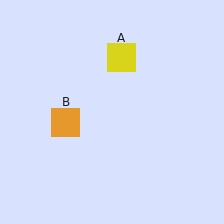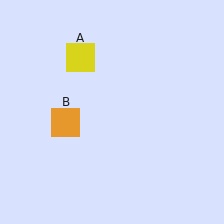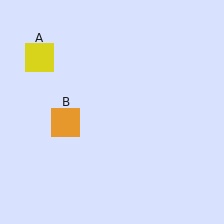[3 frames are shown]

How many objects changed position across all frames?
1 object changed position: yellow square (object A).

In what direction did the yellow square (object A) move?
The yellow square (object A) moved left.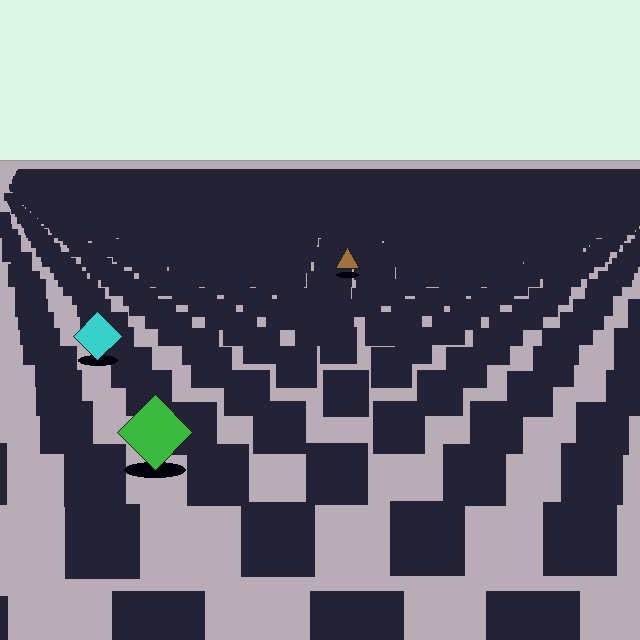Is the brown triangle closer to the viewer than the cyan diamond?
No. The cyan diamond is closer — you can tell from the texture gradient: the ground texture is coarser near it.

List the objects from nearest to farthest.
From nearest to farthest: the green diamond, the cyan diamond, the brown triangle.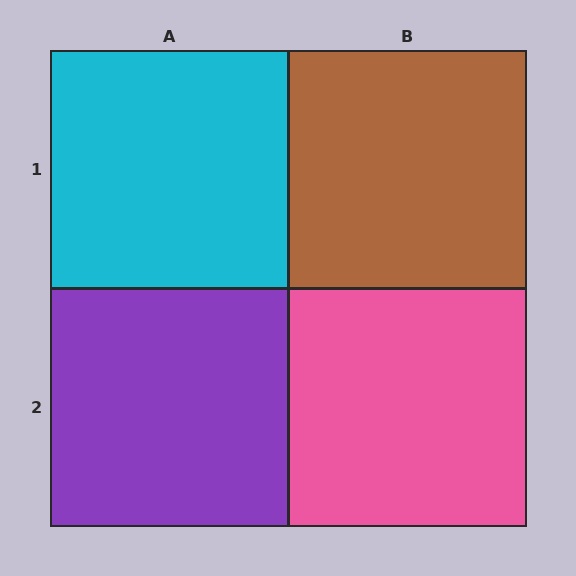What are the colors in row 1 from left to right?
Cyan, brown.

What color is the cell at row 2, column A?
Purple.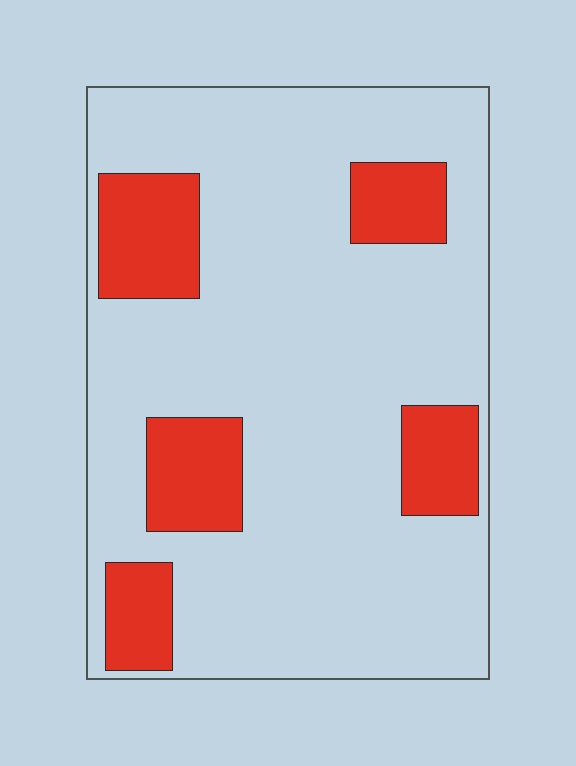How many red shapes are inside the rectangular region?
5.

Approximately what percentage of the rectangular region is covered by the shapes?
Approximately 20%.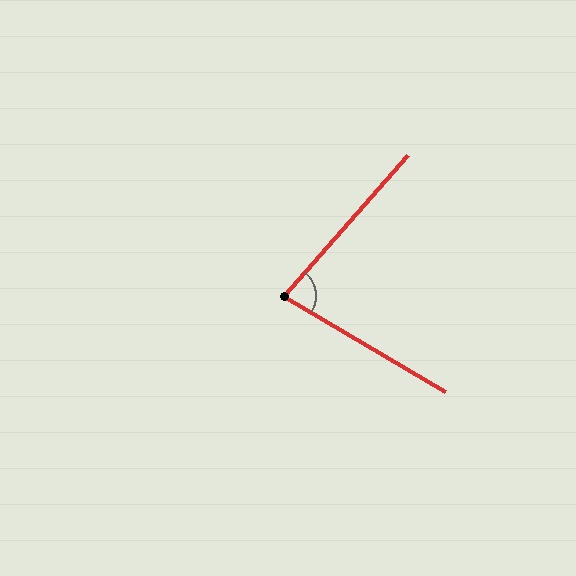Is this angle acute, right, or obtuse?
It is acute.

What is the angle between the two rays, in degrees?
Approximately 79 degrees.